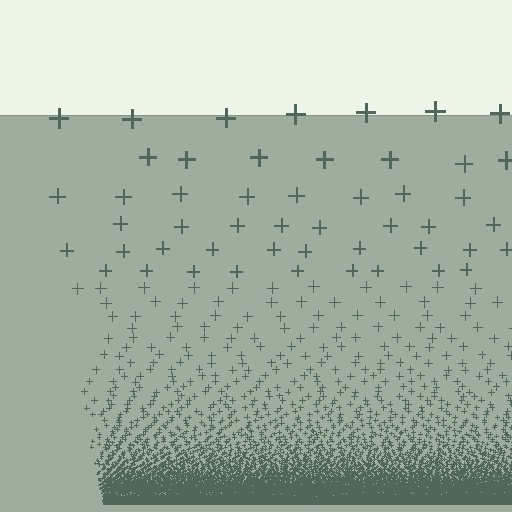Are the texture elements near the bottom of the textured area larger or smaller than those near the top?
Smaller. The gradient is inverted — elements near the bottom are smaller and denser.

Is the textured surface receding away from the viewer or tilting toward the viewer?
The surface appears to tilt toward the viewer. Texture elements get larger and sparser toward the top.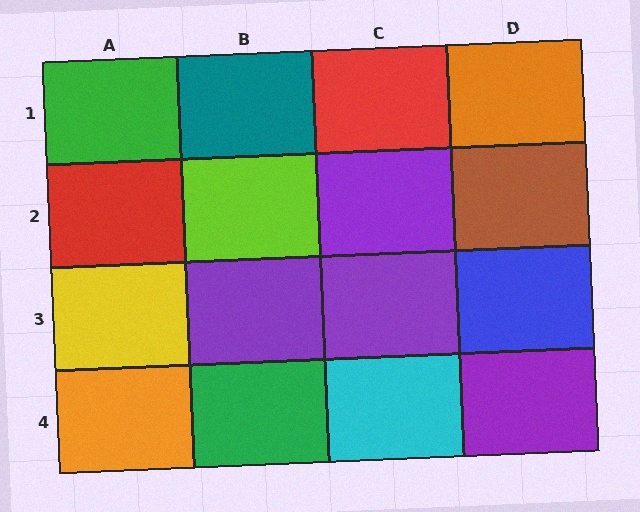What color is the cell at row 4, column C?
Cyan.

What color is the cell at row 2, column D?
Brown.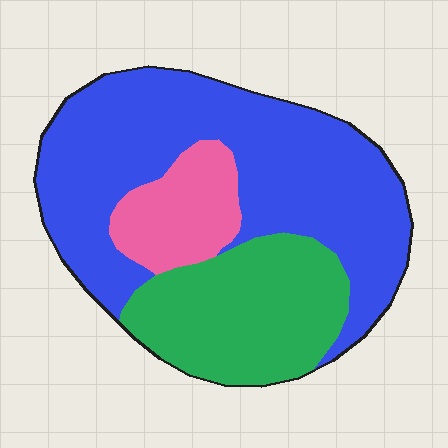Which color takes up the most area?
Blue, at roughly 60%.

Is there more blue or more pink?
Blue.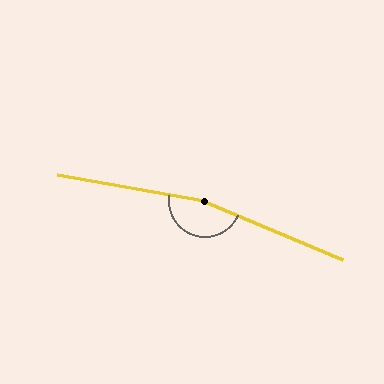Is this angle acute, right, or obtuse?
It is obtuse.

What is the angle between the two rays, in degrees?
Approximately 167 degrees.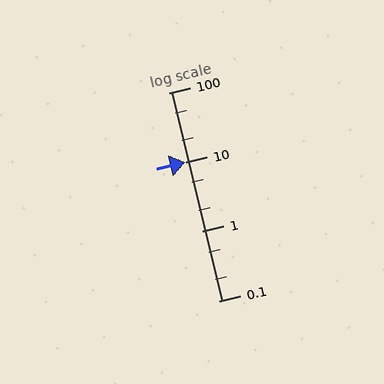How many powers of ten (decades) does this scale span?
The scale spans 3 decades, from 0.1 to 100.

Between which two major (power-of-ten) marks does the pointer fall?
The pointer is between 10 and 100.